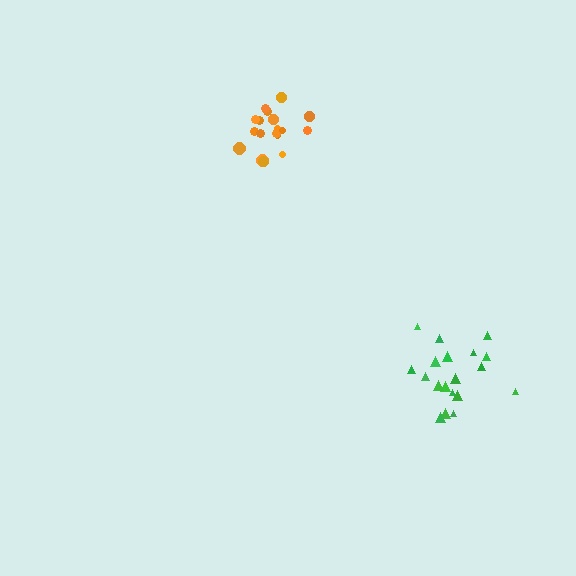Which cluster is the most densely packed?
Orange.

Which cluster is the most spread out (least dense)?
Green.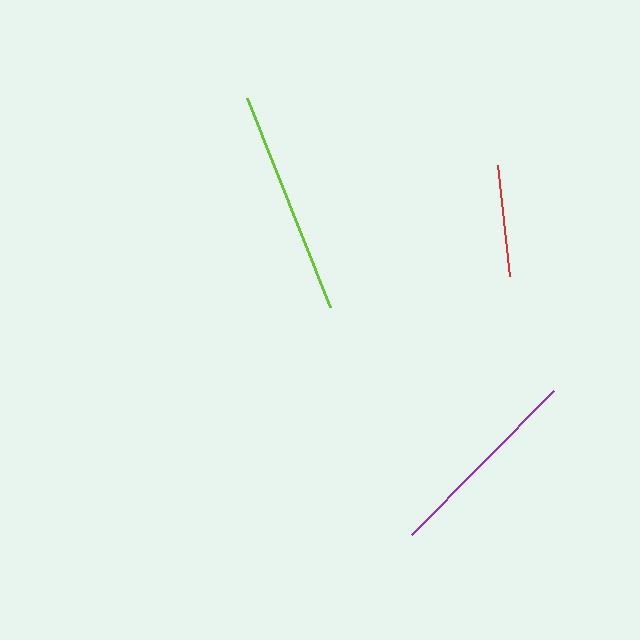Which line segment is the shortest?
The red line is the shortest at approximately 111 pixels.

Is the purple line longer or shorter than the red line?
The purple line is longer than the red line.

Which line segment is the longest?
The lime line is the longest at approximately 225 pixels.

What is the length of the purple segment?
The purple segment is approximately 203 pixels long.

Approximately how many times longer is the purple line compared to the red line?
The purple line is approximately 1.8 times the length of the red line.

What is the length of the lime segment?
The lime segment is approximately 225 pixels long.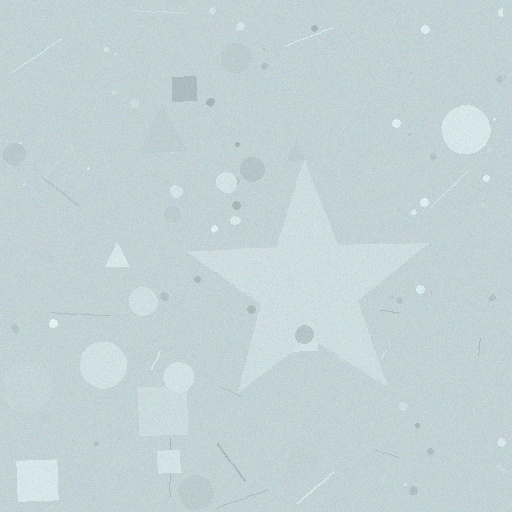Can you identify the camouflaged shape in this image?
The camouflaged shape is a star.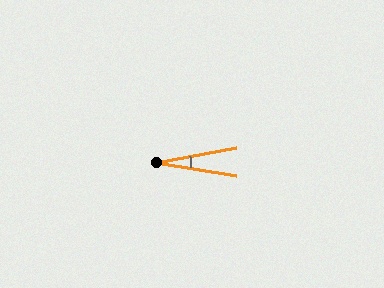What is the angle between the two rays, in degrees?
Approximately 19 degrees.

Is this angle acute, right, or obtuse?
It is acute.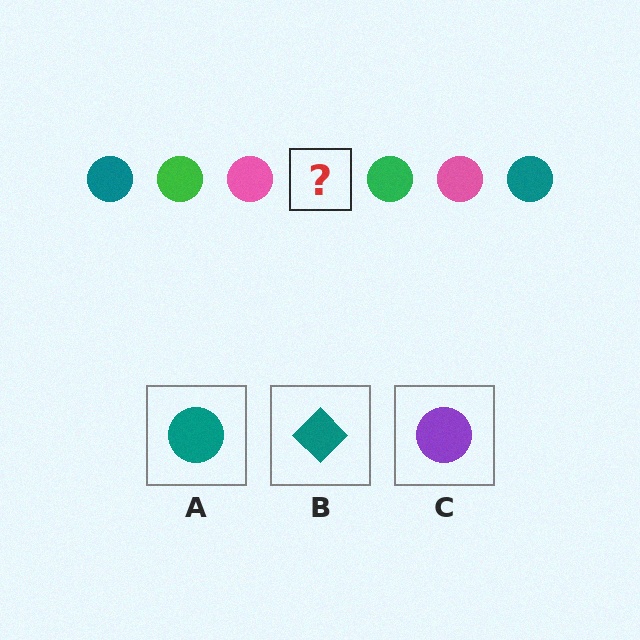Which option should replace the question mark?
Option A.